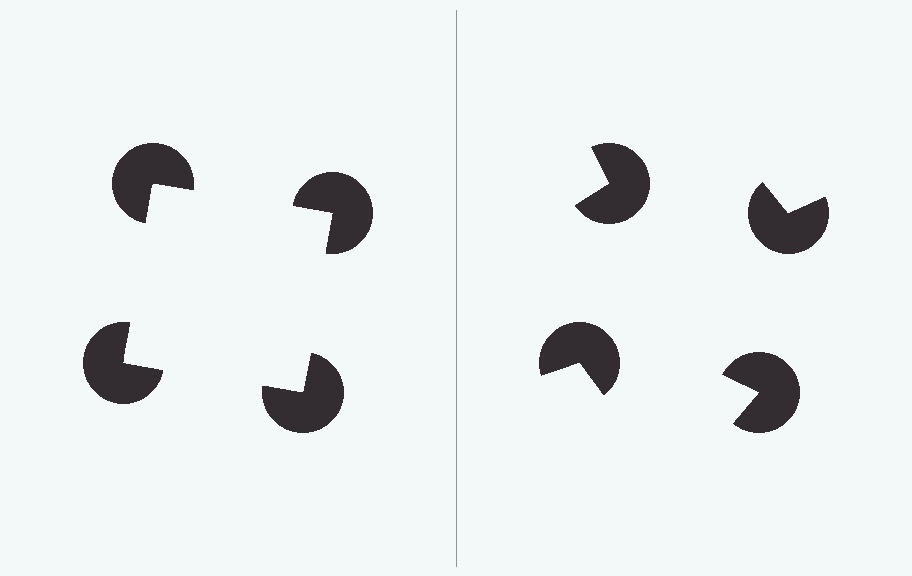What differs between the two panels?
The pac-man discs are positioned identically on both sides; only the wedge orientations differ. On the left they align to a square; on the right they are misaligned.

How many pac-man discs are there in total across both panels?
8 — 4 on each side.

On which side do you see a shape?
An illusory square appears on the left side. On the right side the wedge cuts are rotated, so no coherent shape forms.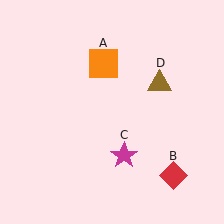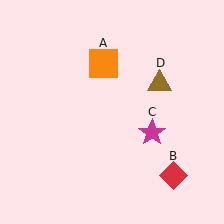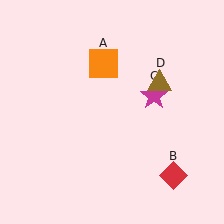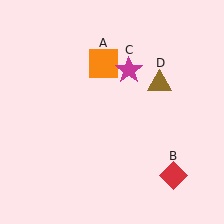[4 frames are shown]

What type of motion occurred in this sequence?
The magenta star (object C) rotated counterclockwise around the center of the scene.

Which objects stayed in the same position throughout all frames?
Orange square (object A) and red diamond (object B) and brown triangle (object D) remained stationary.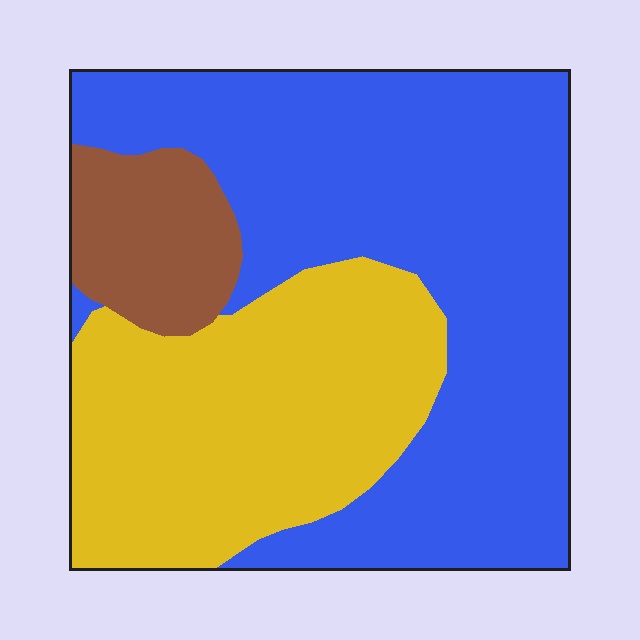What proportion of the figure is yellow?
Yellow takes up about one third (1/3) of the figure.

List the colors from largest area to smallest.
From largest to smallest: blue, yellow, brown.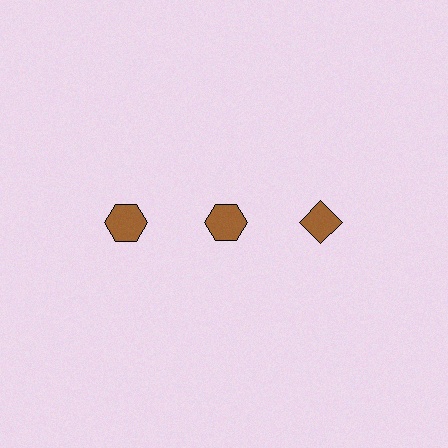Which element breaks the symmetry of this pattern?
The brown diamond in the top row, center column breaks the symmetry. All other shapes are brown hexagons.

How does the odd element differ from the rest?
It has a different shape: diamond instead of hexagon.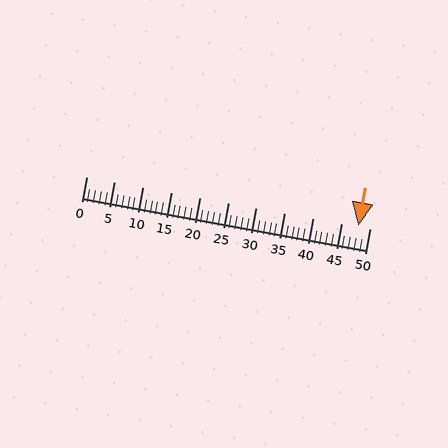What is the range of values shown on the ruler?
The ruler shows values from 0 to 50.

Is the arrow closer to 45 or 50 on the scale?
The arrow is closer to 50.